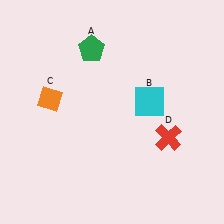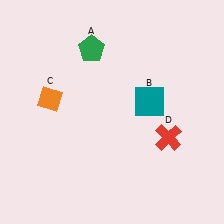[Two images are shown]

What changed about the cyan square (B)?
In Image 1, B is cyan. In Image 2, it changed to teal.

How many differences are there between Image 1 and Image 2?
There is 1 difference between the two images.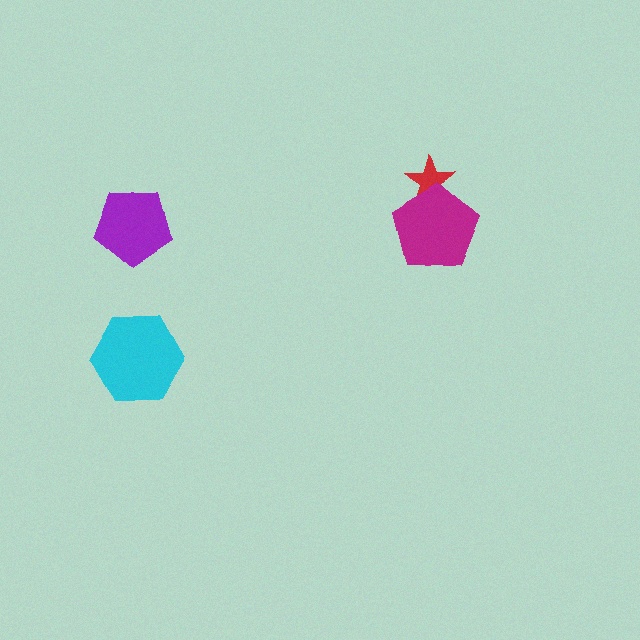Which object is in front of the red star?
The magenta pentagon is in front of the red star.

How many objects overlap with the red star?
1 object overlaps with the red star.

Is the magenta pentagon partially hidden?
No, no other shape covers it.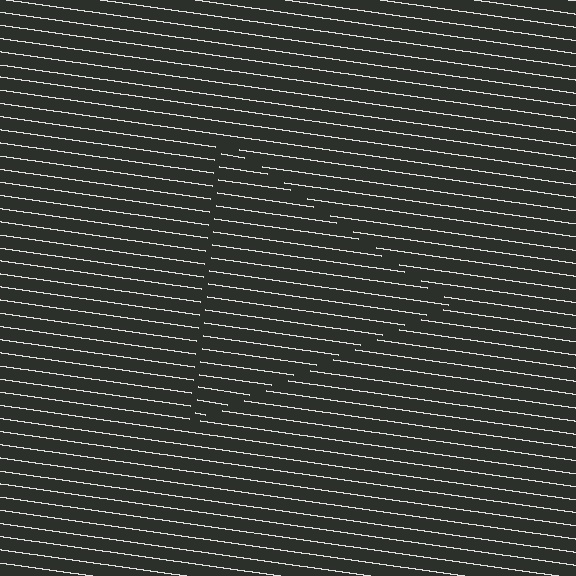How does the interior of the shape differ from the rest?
The interior of the shape contains the same grating, shifted by half a period — the contour is defined by the phase discontinuity where line-ends from the inner and outer gratings abut.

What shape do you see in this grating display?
An illusory triangle. The interior of the shape contains the same grating, shifted by half a period — the contour is defined by the phase discontinuity where line-ends from the inner and outer gratings abut.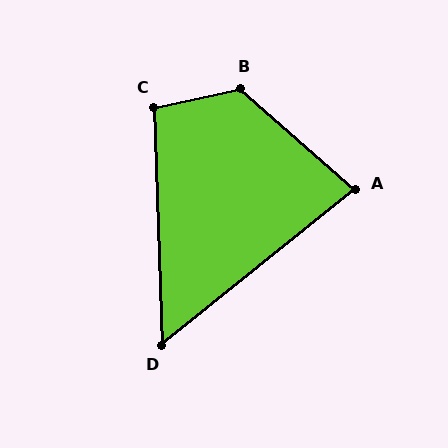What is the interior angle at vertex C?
Approximately 100 degrees (obtuse).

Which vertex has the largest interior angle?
B, at approximately 127 degrees.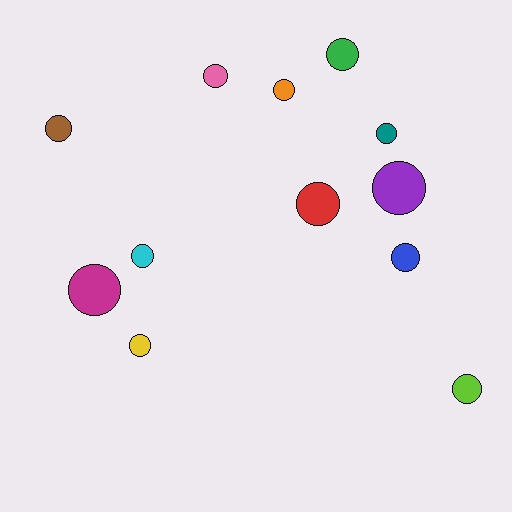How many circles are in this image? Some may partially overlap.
There are 12 circles.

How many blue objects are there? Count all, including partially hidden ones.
There is 1 blue object.